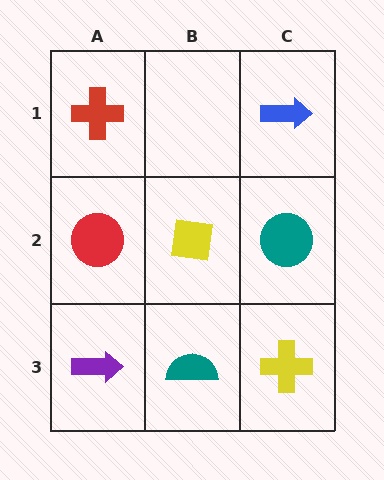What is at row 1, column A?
A red cross.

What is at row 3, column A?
A purple arrow.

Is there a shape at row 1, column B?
No, that cell is empty.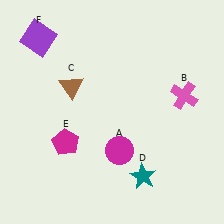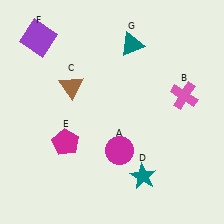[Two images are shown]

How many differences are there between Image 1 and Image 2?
There is 1 difference between the two images.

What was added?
A teal triangle (G) was added in Image 2.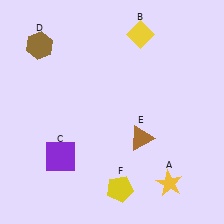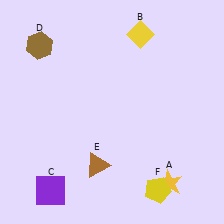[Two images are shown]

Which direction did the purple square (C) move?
The purple square (C) moved down.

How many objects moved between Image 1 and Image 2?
3 objects moved between the two images.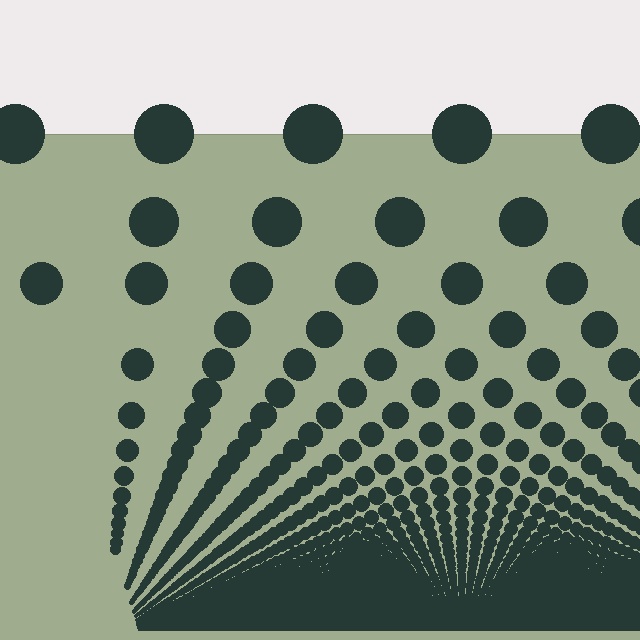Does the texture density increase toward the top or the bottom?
Density increases toward the bottom.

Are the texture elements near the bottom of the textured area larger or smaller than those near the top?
Smaller. The gradient is inverted — elements near the bottom are smaller and denser.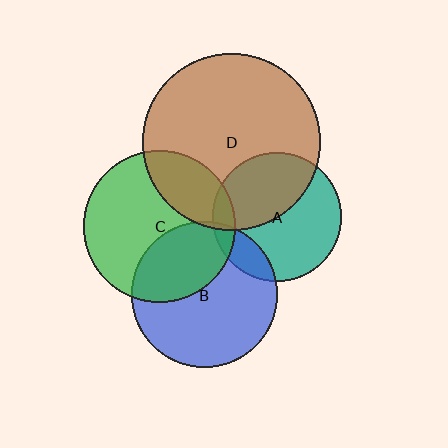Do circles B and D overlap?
Yes.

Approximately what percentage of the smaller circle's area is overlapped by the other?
Approximately 5%.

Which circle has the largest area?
Circle D (brown).